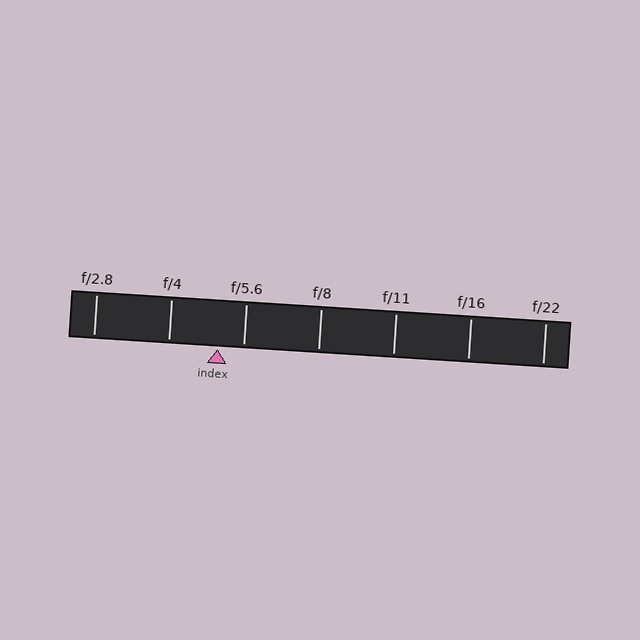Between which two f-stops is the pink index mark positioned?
The index mark is between f/4 and f/5.6.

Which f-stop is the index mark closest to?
The index mark is closest to f/5.6.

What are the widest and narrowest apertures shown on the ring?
The widest aperture shown is f/2.8 and the narrowest is f/22.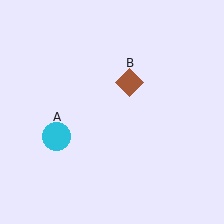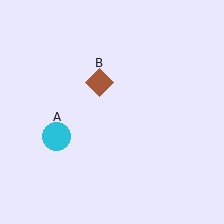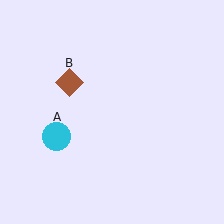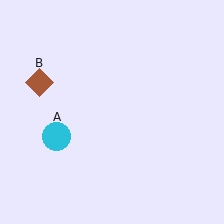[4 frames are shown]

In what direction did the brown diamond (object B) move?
The brown diamond (object B) moved left.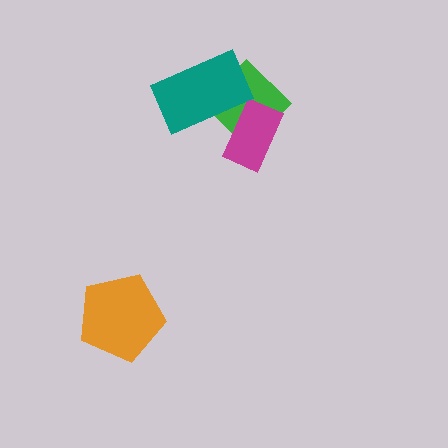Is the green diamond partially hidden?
Yes, it is partially covered by another shape.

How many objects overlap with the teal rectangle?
2 objects overlap with the teal rectangle.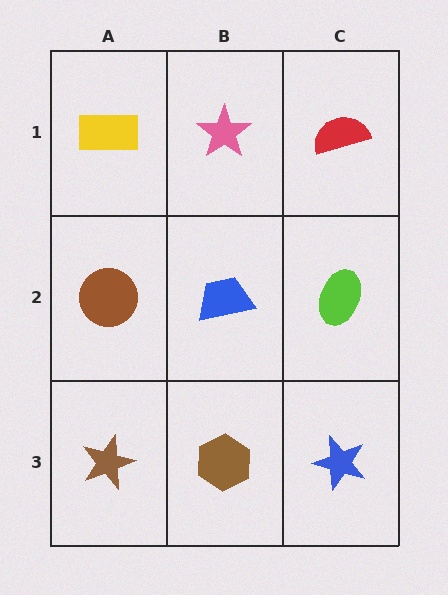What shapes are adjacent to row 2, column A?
A yellow rectangle (row 1, column A), a brown star (row 3, column A), a blue trapezoid (row 2, column B).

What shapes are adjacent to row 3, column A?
A brown circle (row 2, column A), a brown hexagon (row 3, column B).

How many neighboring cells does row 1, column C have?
2.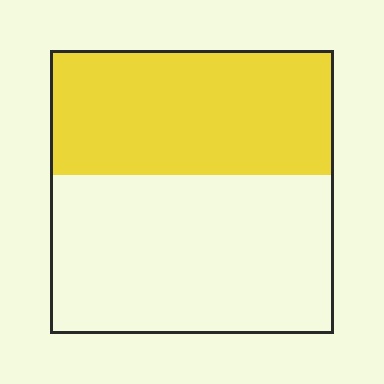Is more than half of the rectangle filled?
No.